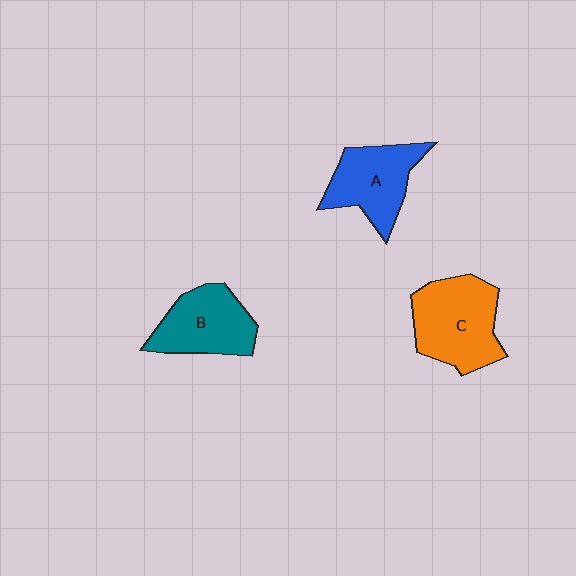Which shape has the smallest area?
Shape B (teal).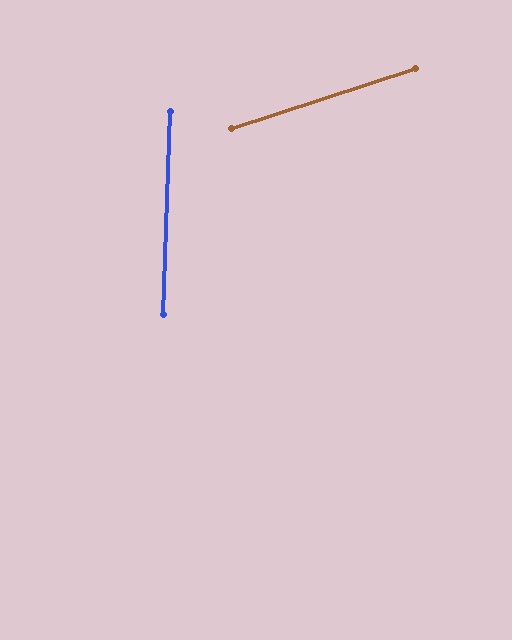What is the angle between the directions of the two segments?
Approximately 70 degrees.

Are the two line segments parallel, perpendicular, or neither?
Neither parallel nor perpendicular — they differ by about 70°.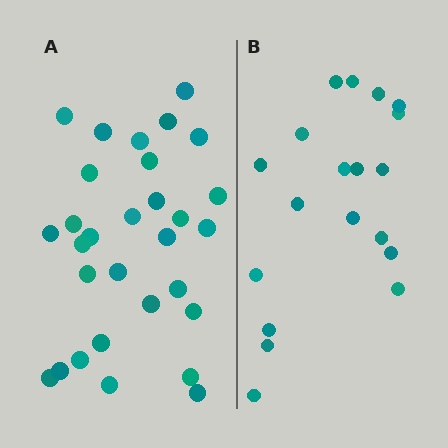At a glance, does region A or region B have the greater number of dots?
Region A (the left region) has more dots.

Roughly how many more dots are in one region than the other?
Region A has roughly 12 or so more dots than region B.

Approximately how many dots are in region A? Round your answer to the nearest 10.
About 30 dots.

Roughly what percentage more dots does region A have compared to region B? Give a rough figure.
About 60% more.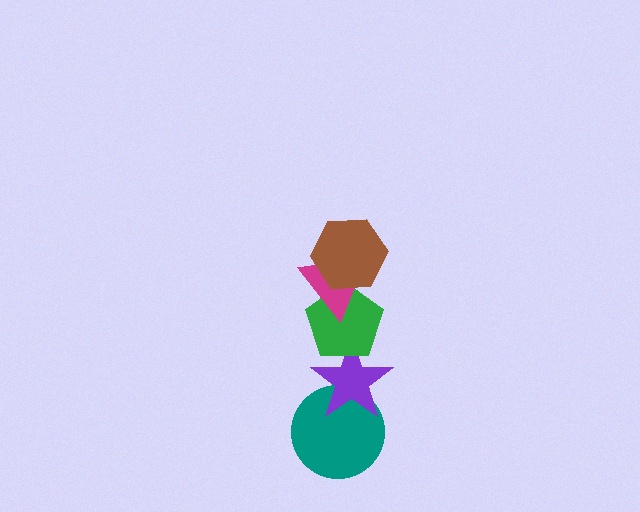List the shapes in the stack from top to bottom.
From top to bottom: the brown hexagon, the magenta triangle, the green pentagon, the purple star, the teal circle.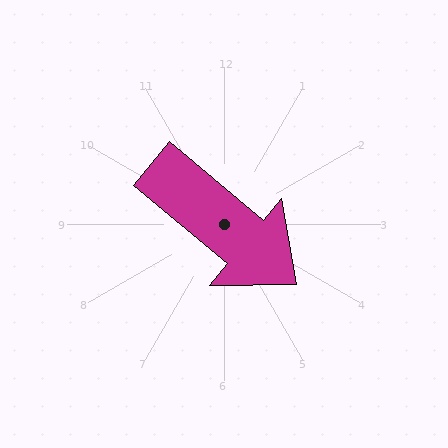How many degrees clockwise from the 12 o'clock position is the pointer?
Approximately 130 degrees.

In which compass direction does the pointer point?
Southeast.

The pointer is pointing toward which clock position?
Roughly 4 o'clock.